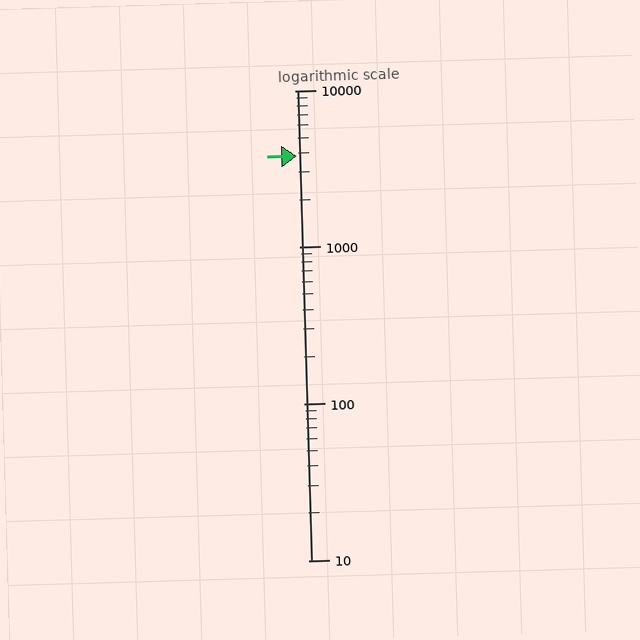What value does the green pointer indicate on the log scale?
The pointer indicates approximately 3800.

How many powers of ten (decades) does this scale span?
The scale spans 3 decades, from 10 to 10000.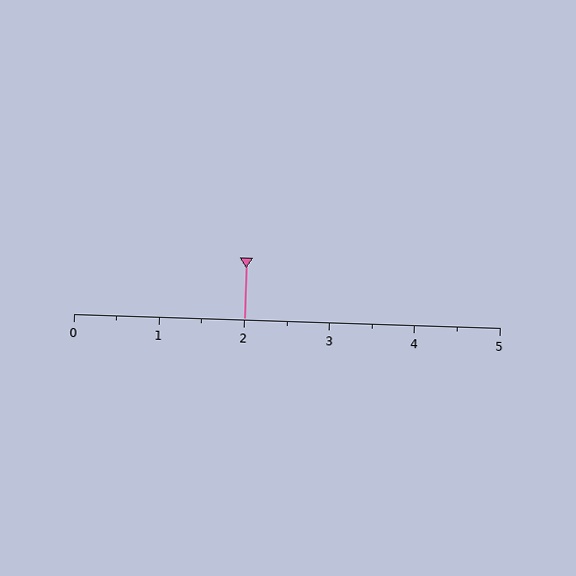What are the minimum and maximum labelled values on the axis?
The axis runs from 0 to 5.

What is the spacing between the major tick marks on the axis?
The major ticks are spaced 1 apart.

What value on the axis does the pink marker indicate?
The marker indicates approximately 2.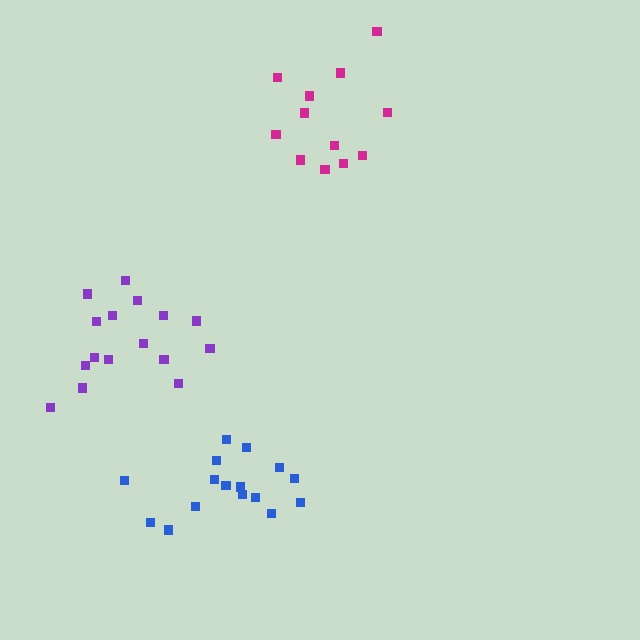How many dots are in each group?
Group 1: 16 dots, Group 2: 12 dots, Group 3: 16 dots (44 total).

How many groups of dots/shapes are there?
There are 3 groups.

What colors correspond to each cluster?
The clusters are colored: blue, magenta, purple.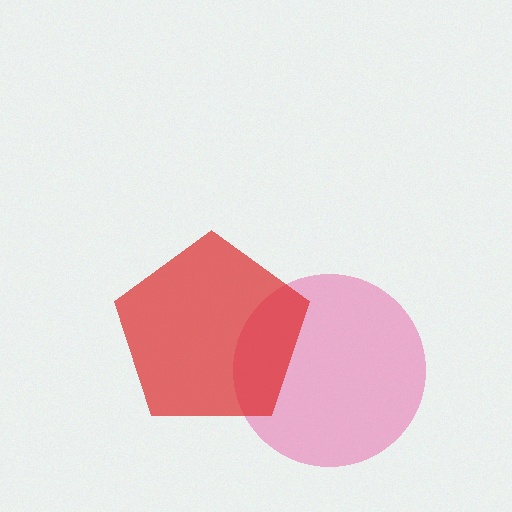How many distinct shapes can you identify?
There are 2 distinct shapes: a pink circle, a red pentagon.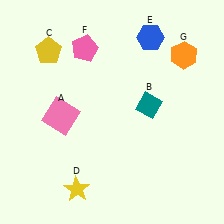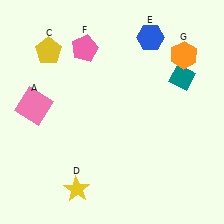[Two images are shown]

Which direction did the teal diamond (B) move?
The teal diamond (B) moved right.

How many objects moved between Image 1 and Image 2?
2 objects moved between the two images.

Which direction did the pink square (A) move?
The pink square (A) moved left.